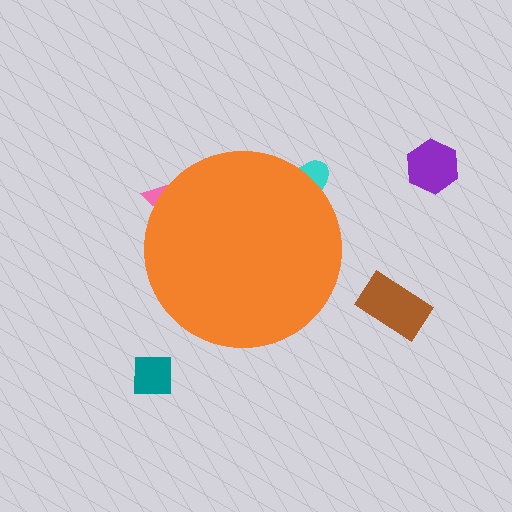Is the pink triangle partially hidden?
Yes, the pink triangle is partially hidden behind the orange circle.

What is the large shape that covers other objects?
An orange circle.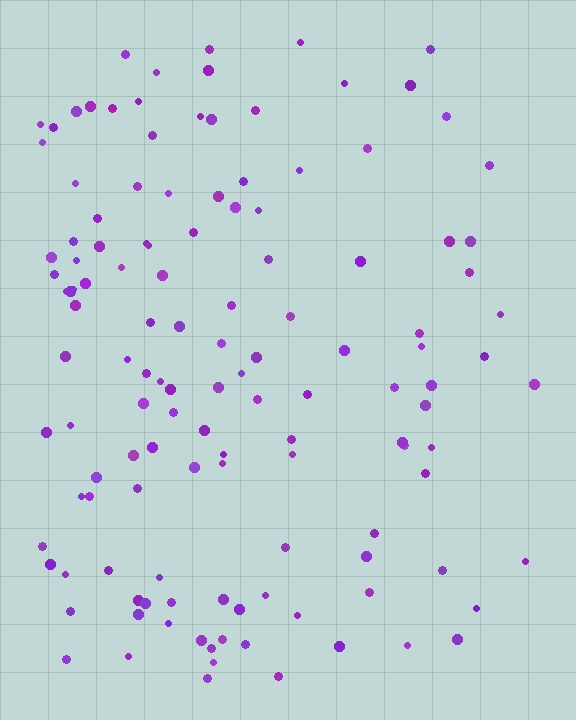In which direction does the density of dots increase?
From right to left, with the left side densest.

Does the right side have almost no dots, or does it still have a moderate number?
Still a moderate number, just noticeably fewer than the left.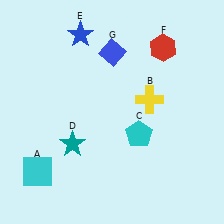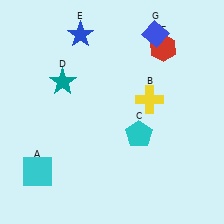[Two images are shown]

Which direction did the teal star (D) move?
The teal star (D) moved up.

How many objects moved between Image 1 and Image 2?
2 objects moved between the two images.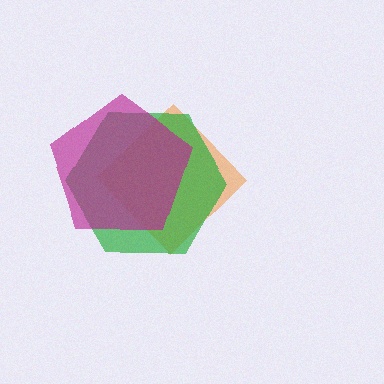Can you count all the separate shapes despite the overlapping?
Yes, there are 3 separate shapes.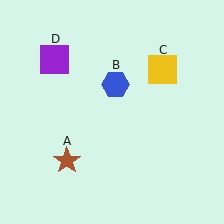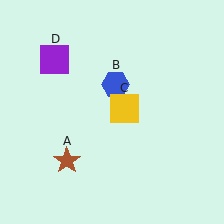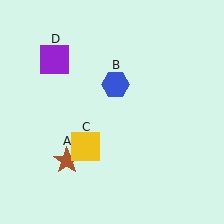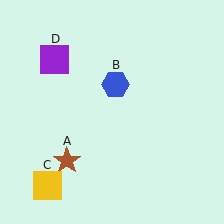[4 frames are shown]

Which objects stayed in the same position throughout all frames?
Brown star (object A) and blue hexagon (object B) and purple square (object D) remained stationary.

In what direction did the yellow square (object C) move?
The yellow square (object C) moved down and to the left.